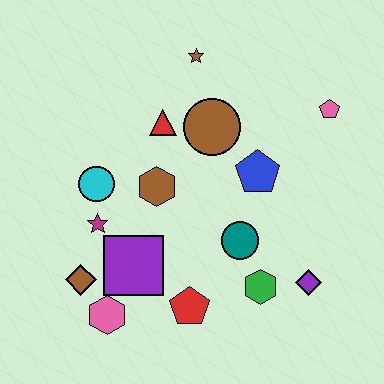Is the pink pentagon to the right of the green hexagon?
Yes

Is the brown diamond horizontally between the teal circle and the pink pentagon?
No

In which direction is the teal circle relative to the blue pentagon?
The teal circle is below the blue pentagon.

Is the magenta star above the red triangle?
No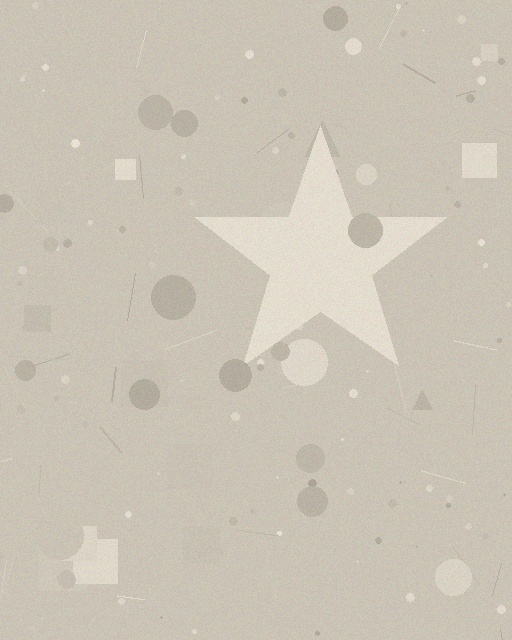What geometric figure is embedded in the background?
A star is embedded in the background.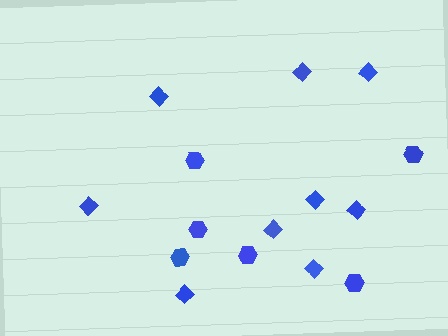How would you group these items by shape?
There are 2 groups: one group of hexagons (6) and one group of diamonds (9).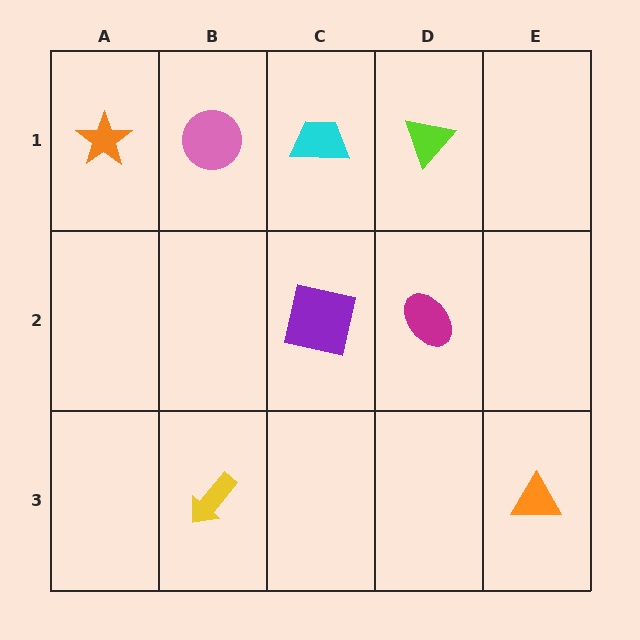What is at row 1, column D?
A lime triangle.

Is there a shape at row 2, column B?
No, that cell is empty.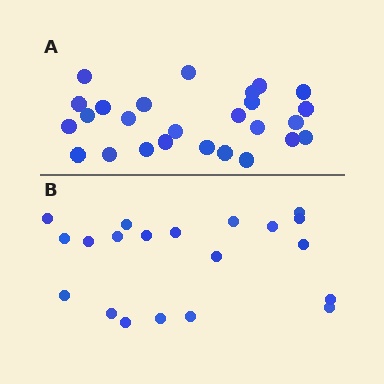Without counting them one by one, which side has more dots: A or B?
Region A (the top region) has more dots.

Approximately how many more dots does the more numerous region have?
Region A has about 6 more dots than region B.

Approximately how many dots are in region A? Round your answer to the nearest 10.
About 30 dots. (The exact count is 26, which rounds to 30.)